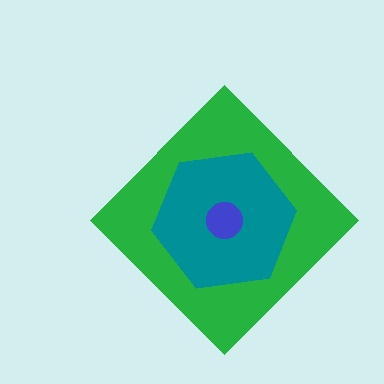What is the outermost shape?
The green diamond.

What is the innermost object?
The blue circle.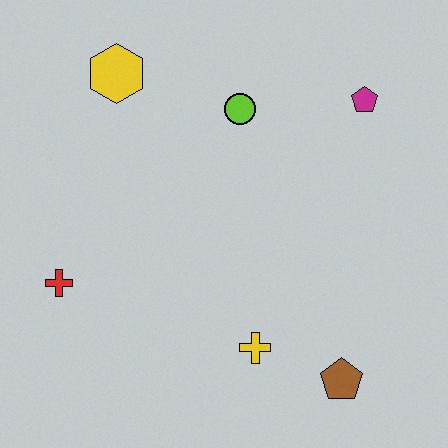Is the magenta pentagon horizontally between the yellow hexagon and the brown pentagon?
No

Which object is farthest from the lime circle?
The brown pentagon is farthest from the lime circle.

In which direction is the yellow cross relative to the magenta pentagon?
The yellow cross is below the magenta pentagon.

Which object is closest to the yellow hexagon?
The lime circle is closest to the yellow hexagon.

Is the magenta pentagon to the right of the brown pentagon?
Yes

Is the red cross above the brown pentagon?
Yes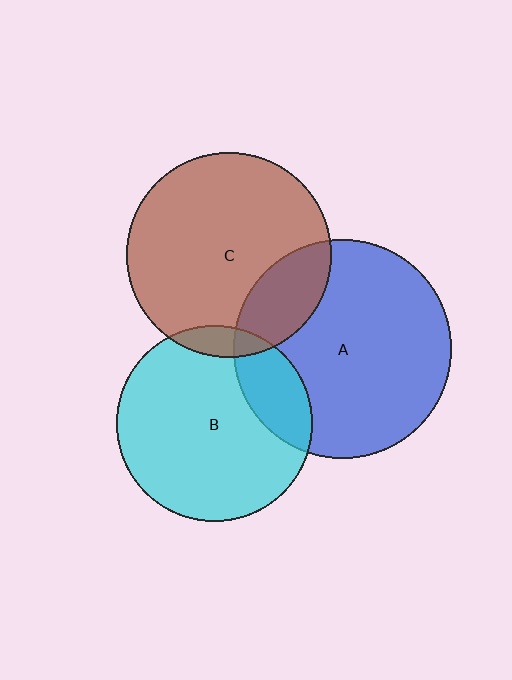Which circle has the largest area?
Circle A (blue).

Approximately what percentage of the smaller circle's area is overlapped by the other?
Approximately 20%.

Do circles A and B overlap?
Yes.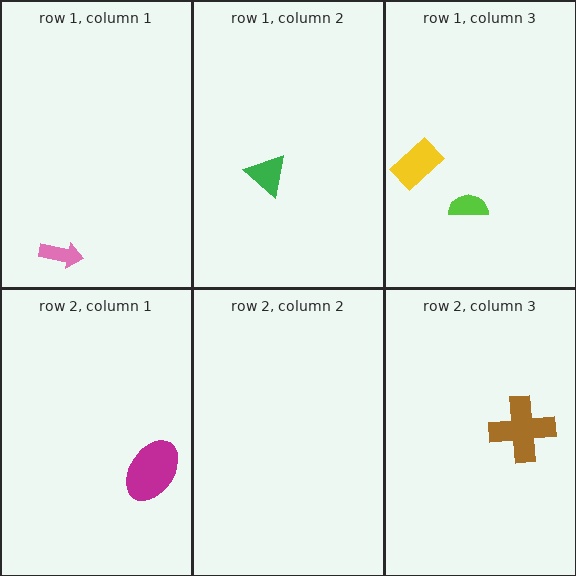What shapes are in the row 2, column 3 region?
The brown cross.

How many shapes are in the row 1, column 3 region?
2.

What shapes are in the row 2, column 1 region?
The magenta ellipse.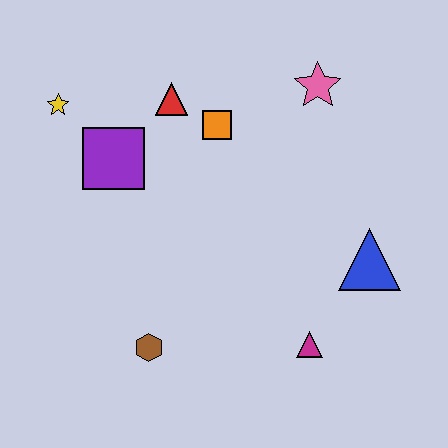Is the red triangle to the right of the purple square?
Yes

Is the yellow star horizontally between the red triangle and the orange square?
No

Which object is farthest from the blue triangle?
The yellow star is farthest from the blue triangle.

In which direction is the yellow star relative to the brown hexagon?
The yellow star is above the brown hexagon.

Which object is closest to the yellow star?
The purple square is closest to the yellow star.